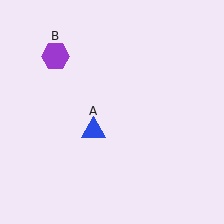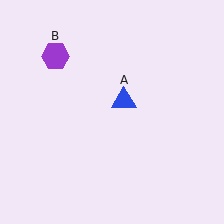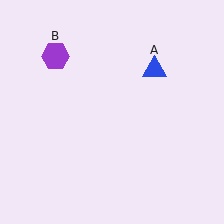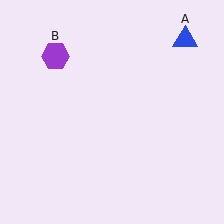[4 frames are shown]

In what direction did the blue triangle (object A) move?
The blue triangle (object A) moved up and to the right.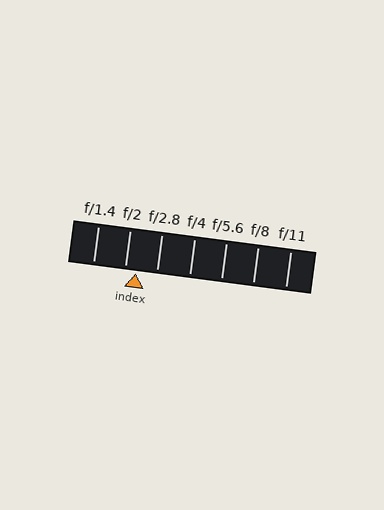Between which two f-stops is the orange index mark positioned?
The index mark is between f/2 and f/2.8.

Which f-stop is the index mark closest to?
The index mark is closest to f/2.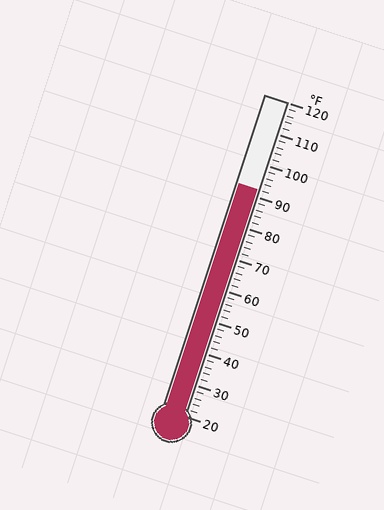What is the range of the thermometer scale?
The thermometer scale ranges from 20°F to 120°F.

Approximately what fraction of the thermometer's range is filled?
The thermometer is filled to approximately 70% of its range.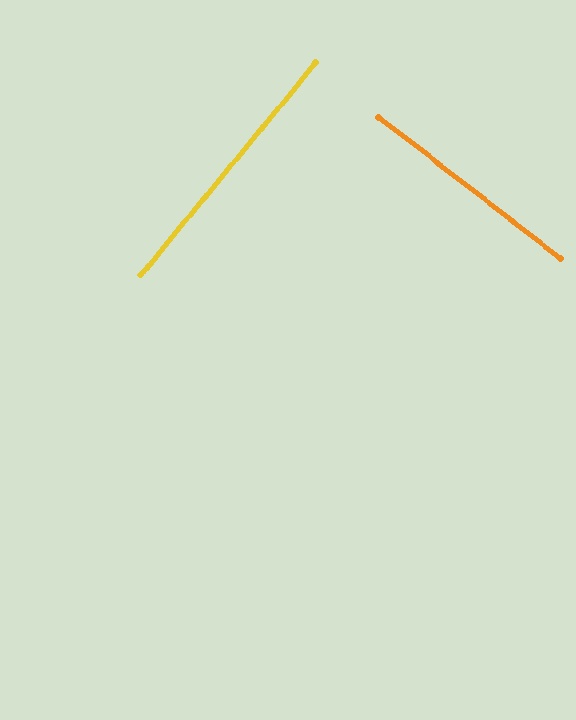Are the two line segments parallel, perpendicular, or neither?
Perpendicular — they meet at approximately 88°.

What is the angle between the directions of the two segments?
Approximately 88 degrees.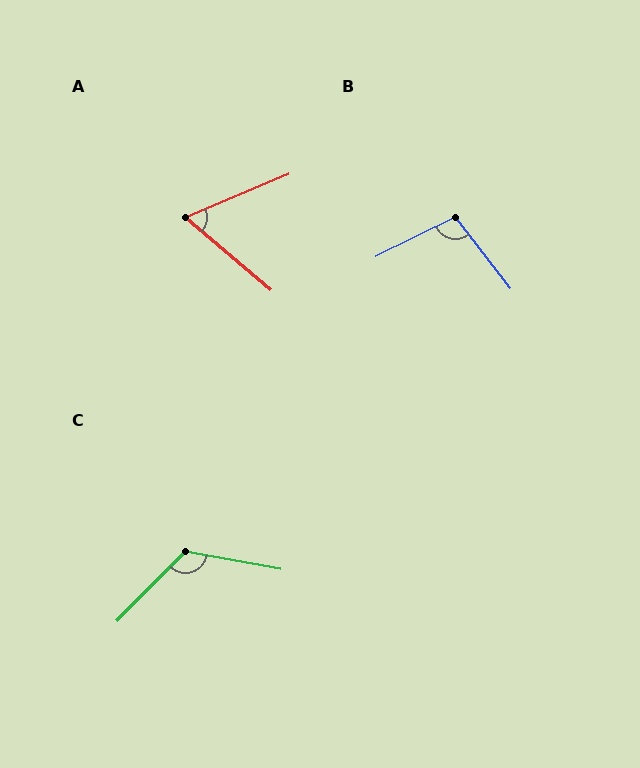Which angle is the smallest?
A, at approximately 63 degrees.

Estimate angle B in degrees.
Approximately 102 degrees.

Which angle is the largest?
C, at approximately 124 degrees.